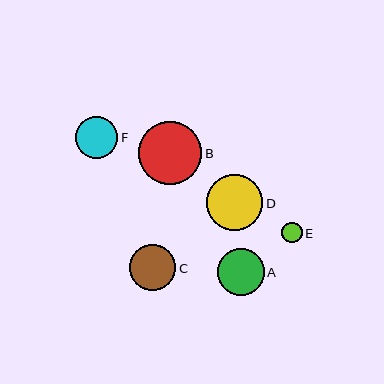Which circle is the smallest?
Circle E is the smallest with a size of approximately 21 pixels.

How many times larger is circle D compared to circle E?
Circle D is approximately 2.7 times the size of circle E.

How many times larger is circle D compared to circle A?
Circle D is approximately 1.2 times the size of circle A.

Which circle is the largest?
Circle B is the largest with a size of approximately 63 pixels.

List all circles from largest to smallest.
From largest to smallest: B, D, A, C, F, E.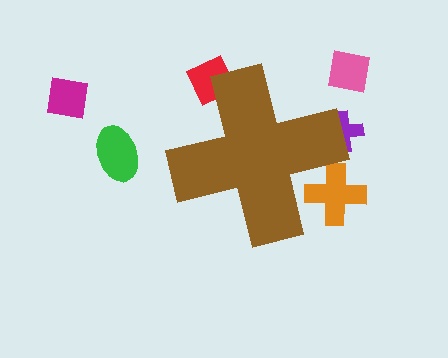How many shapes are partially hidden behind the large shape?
3 shapes are partially hidden.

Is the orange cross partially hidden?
Yes, the orange cross is partially hidden behind the brown cross.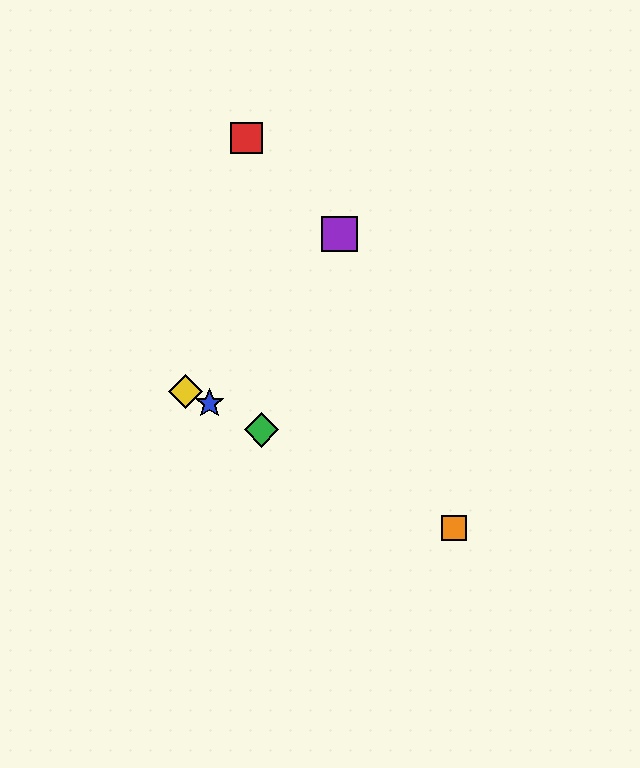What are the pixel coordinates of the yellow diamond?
The yellow diamond is at (186, 391).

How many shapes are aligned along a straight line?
4 shapes (the blue star, the green diamond, the yellow diamond, the orange square) are aligned along a straight line.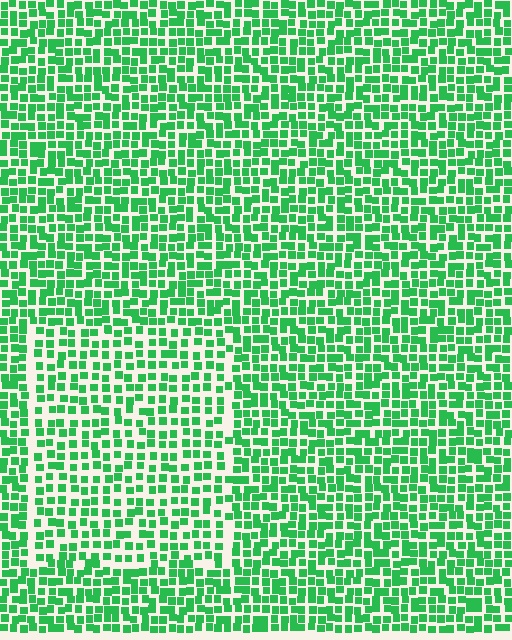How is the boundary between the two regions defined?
The boundary is defined by a change in element density (approximately 1.5x ratio). All elements are the same color, size, and shape.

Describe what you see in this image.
The image contains small green elements arranged at two different densities. A rectangle-shaped region is visible where the elements are less densely packed than the surrounding area.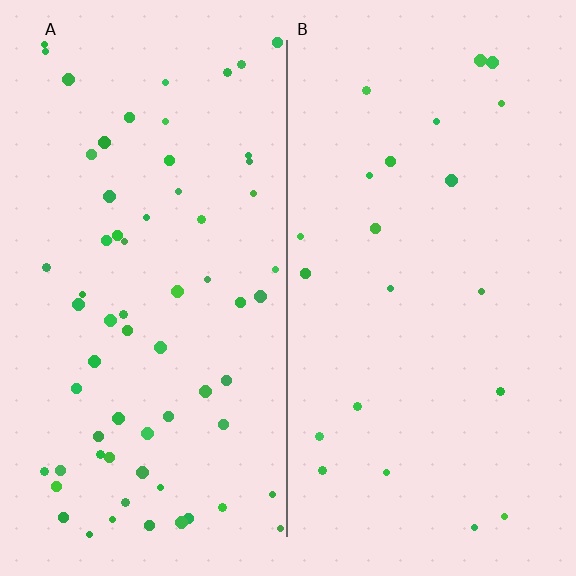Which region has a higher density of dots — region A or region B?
A (the left).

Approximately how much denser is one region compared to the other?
Approximately 3.0× — region A over region B.